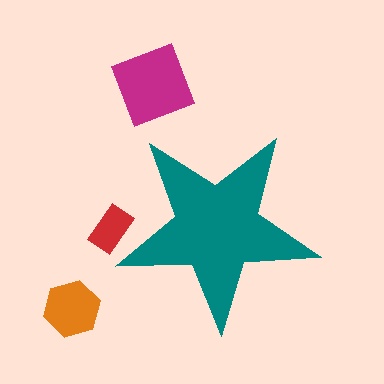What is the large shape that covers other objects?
A teal star.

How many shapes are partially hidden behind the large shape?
1 shape is partially hidden.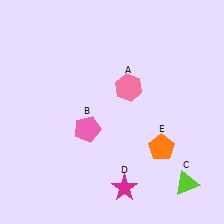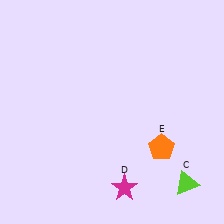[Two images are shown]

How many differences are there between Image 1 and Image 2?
There are 2 differences between the two images.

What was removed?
The pink hexagon (A), the pink pentagon (B) were removed in Image 2.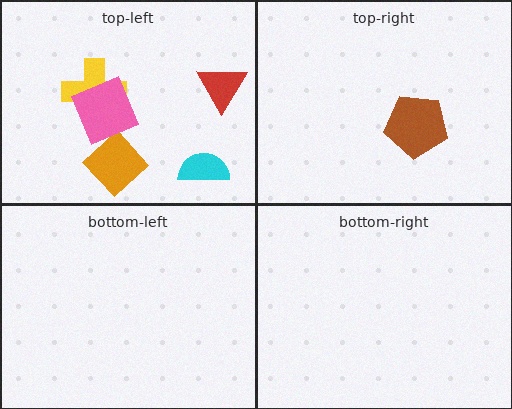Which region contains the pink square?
The top-left region.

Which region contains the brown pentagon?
The top-right region.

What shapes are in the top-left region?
The yellow cross, the orange diamond, the red triangle, the cyan semicircle, the pink square.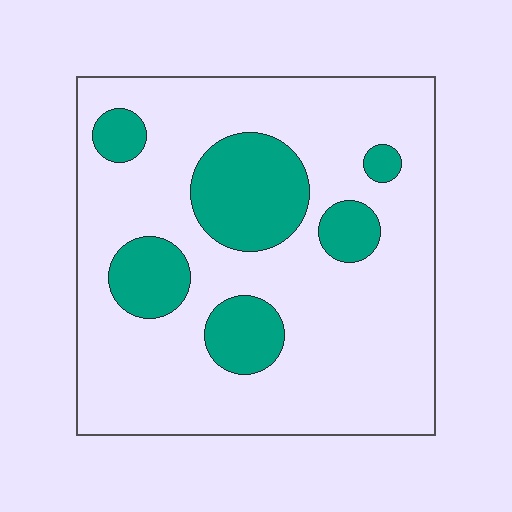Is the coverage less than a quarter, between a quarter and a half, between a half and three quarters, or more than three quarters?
Less than a quarter.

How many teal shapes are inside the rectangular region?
6.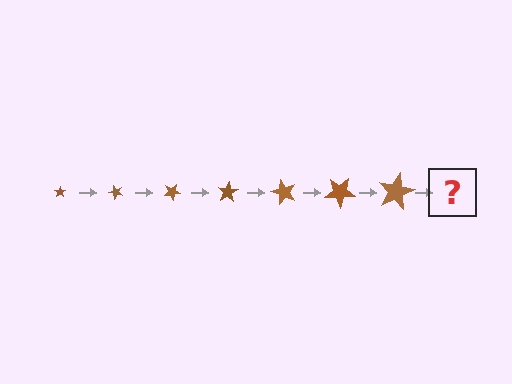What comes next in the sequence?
The next element should be a star, larger than the previous one and rotated 350 degrees from the start.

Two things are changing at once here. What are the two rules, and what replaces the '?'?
The two rules are that the star grows larger each step and it rotates 50 degrees each step. The '?' should be a star, larger than the previous one and rotated 350 degrees from the start.